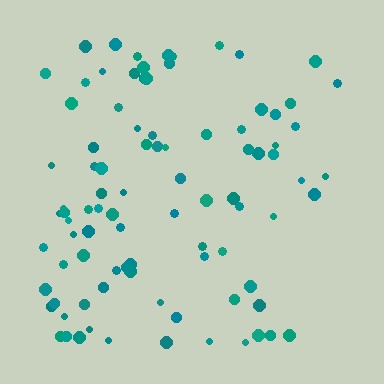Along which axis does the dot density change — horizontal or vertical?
Horizontal.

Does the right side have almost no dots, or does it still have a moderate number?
Still a moderate number, just noticeably fewer than the left.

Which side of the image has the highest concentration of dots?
The left.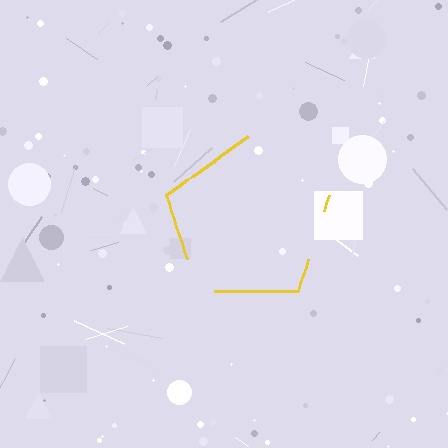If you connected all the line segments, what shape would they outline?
They would outline a pentagon.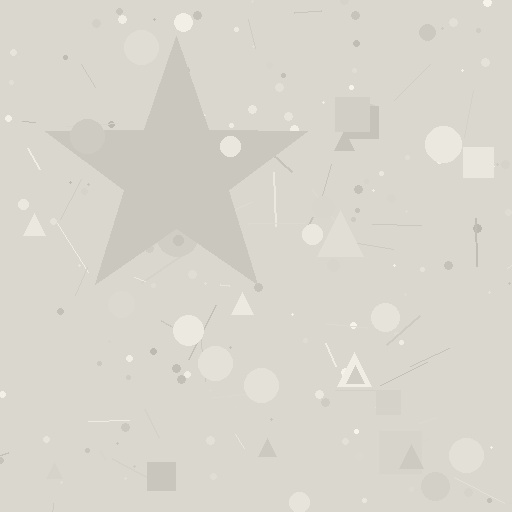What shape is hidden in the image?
A star is hidden in the image.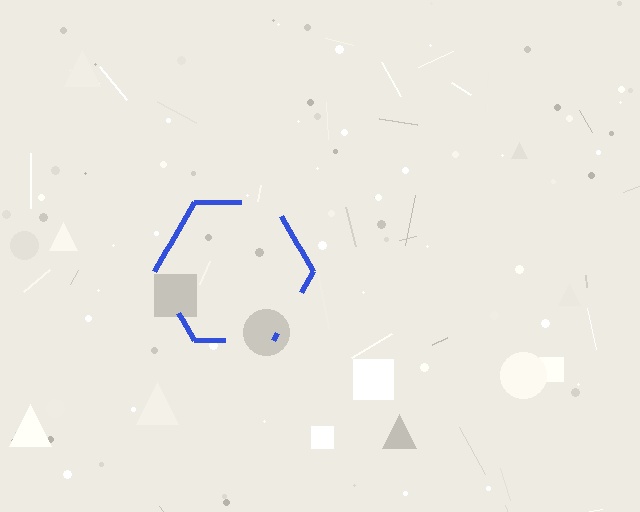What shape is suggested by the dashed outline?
The dashed outline suggests a hexagon.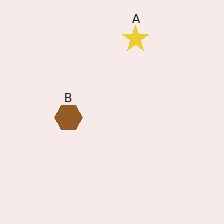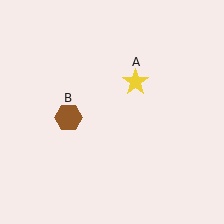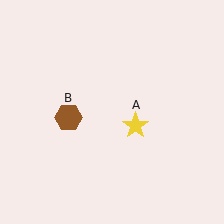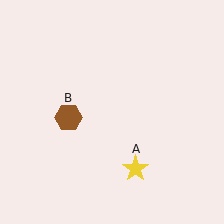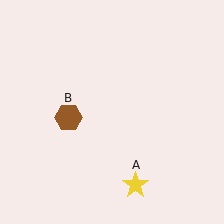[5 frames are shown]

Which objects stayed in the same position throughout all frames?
Brown hexagon (object B) remained stationary.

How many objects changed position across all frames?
1 object changed position: yellow star (object A).